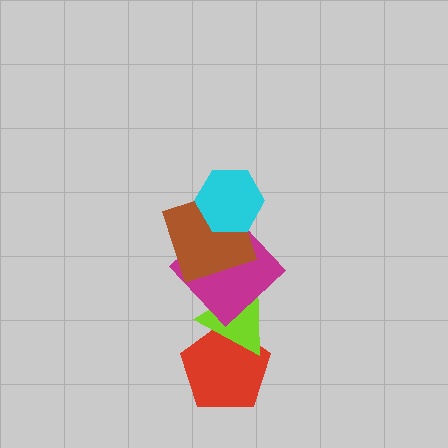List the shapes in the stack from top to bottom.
From top to bottom: the cyan hexagon, the brown square, the magenta diamond, the lime triangle, the red pentagon.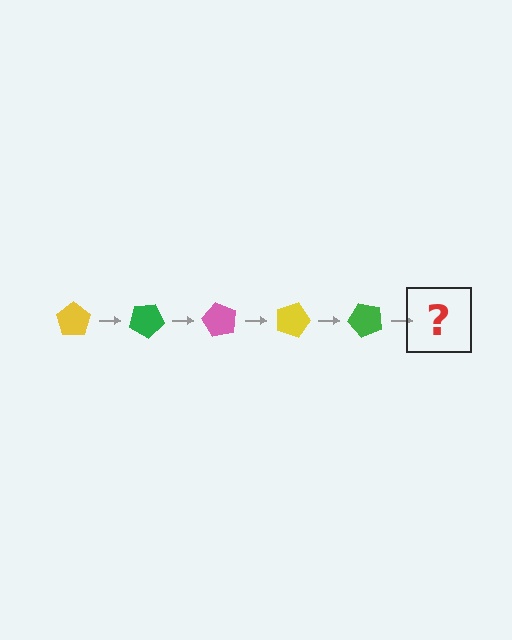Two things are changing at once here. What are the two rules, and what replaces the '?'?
The two rules are that it rotates 30 degrees each step and the color cycles through yellow, green, and pink. The '?' should be a pink pentagon, rotated 150 degrees from the start.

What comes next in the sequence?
The next element should be a pink pentagon, rotated 150 degrees from the start.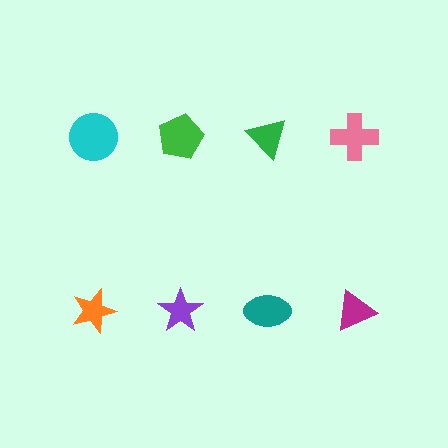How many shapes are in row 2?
4 shapes.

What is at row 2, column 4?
A magenta triangle.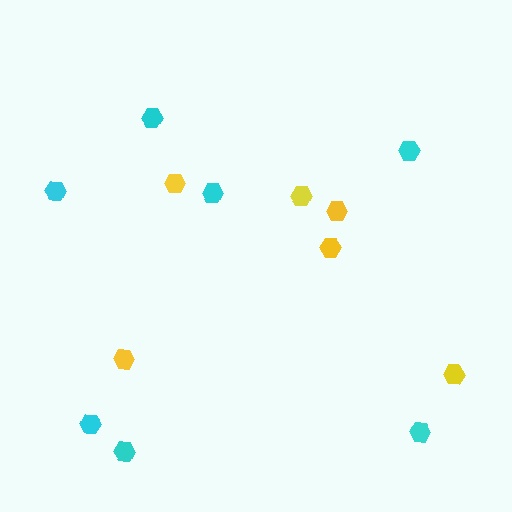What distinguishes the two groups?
There are 2 groups: one group of yellow hexagons (6) and one group of cyan hexagons (7).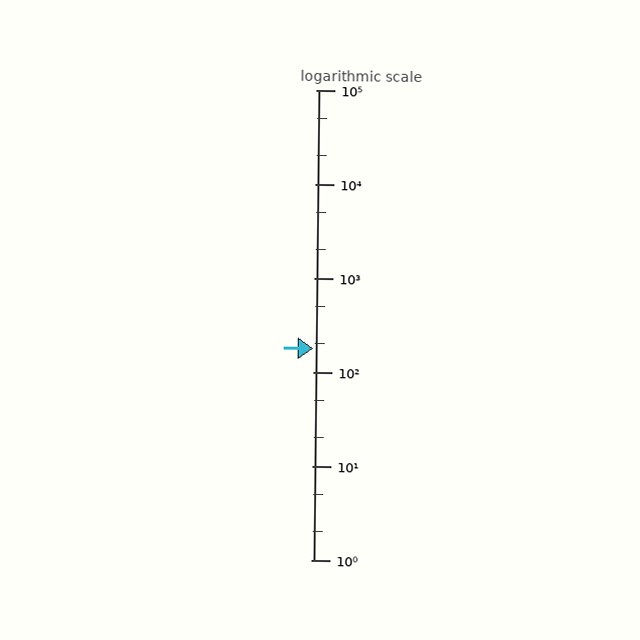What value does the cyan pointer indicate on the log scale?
The pointer indicates approximately 180.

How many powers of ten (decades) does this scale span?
The scale spans 5 decades, from 1 to 100000.